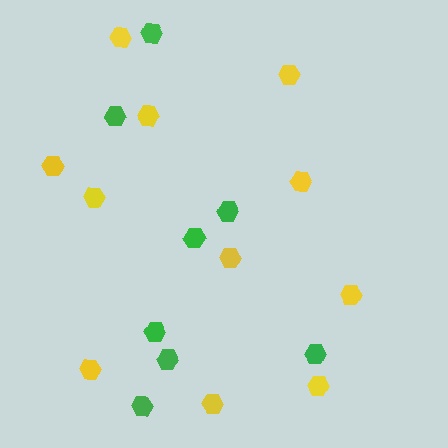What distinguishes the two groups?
There are 2 groups: one group of green hexagons (8) and one group of yellow hexagons (11).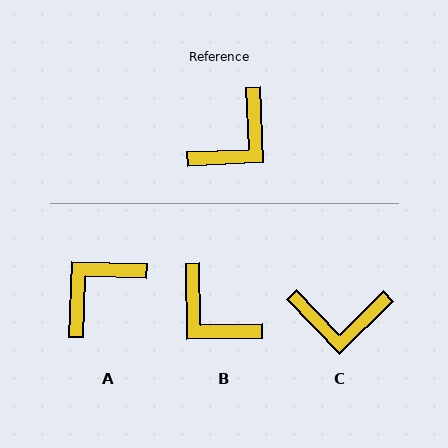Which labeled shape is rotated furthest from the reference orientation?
A, about 175 degrees away.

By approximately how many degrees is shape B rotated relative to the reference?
Approximately 92 degrees clockwise.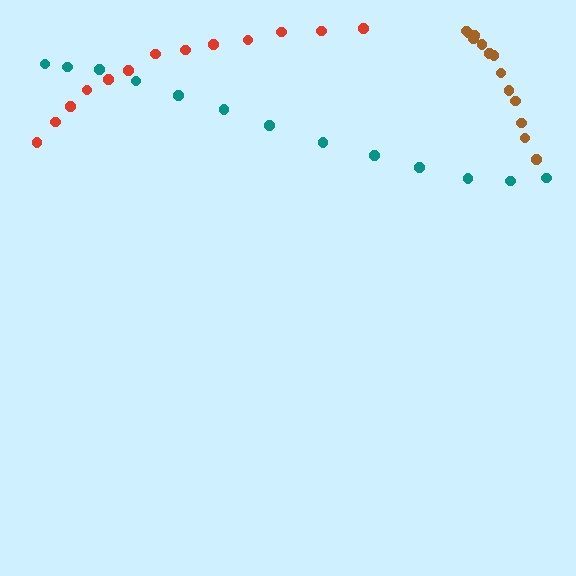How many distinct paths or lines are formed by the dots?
There are 3 distinct paths.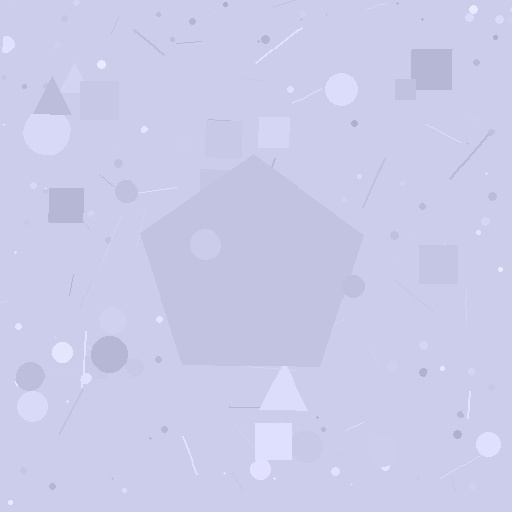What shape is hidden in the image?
A pentagon is hidden in the image.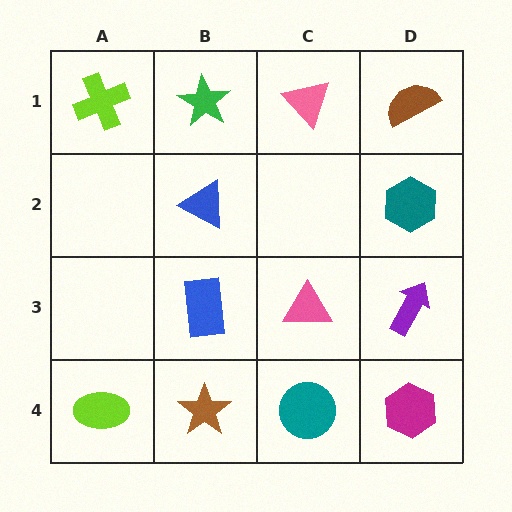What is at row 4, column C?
A teal circle.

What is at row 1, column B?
A green star.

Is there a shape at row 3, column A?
No, that cell is empty.